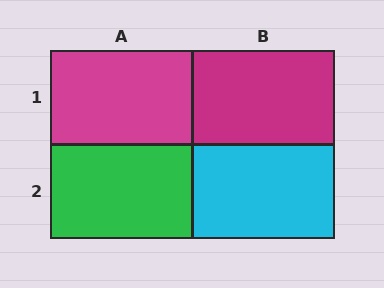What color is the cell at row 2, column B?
Cyan.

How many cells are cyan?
1 cell is cyan.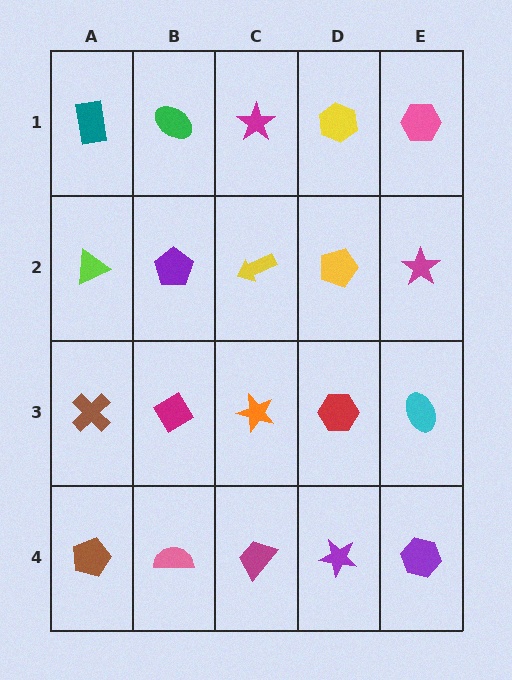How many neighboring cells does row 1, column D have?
3.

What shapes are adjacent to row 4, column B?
A magenta diamond (row 3, column B), a brown pentagon (row 4, column A), a magenta trapezoid (row 4, column C).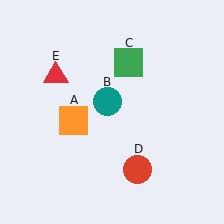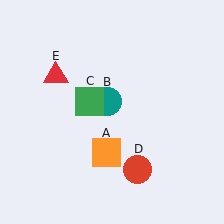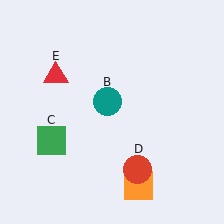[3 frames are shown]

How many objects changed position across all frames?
2 objects changed position: orange square (object A), green square (object C).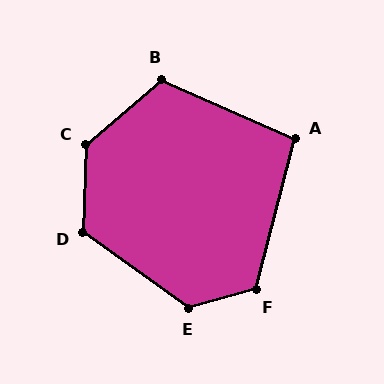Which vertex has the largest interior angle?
C, at approximately 133 degrees.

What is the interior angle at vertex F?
Approximately 121 degrees (obtuse).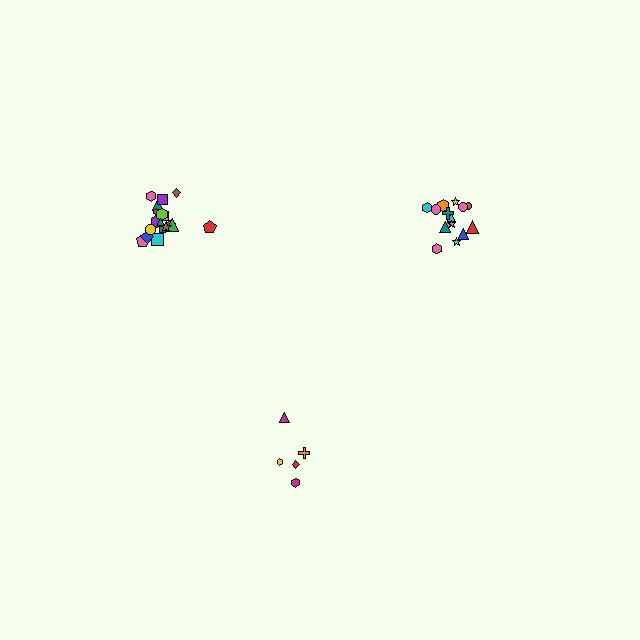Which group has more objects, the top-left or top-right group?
The top-left group.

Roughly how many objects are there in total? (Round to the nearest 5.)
Roughly 40 objects in total.